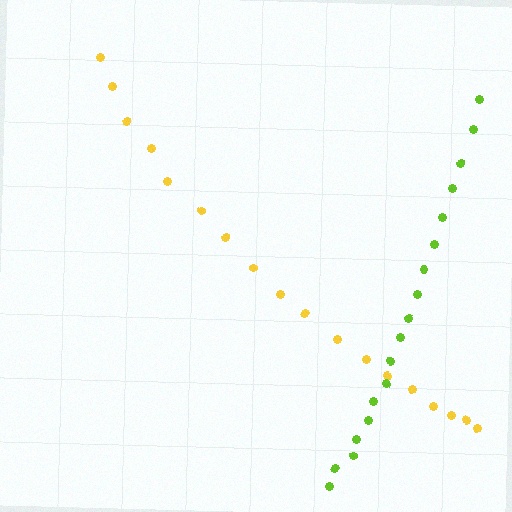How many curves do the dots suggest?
There are 2 distinct paths.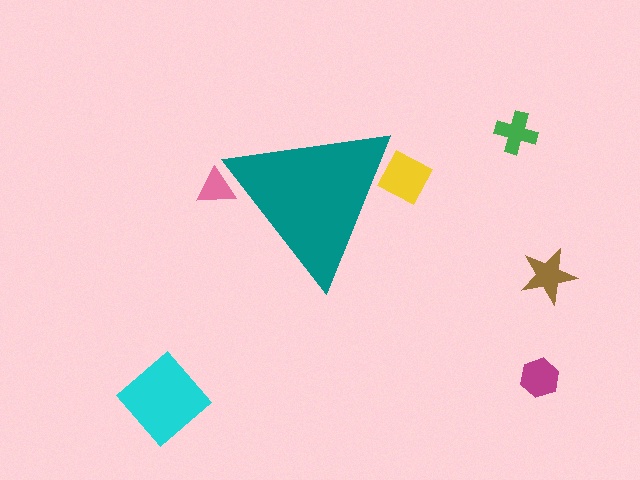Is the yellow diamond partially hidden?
Yes, the yellow diamond is partially hidden behind the teal triangle.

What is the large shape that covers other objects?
A teal triangle.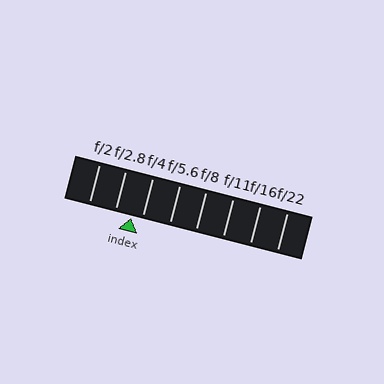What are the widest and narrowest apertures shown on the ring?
The widest aperture shown is f/2 and the narrowest is f/22.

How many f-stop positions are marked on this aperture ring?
There are 8 f-stop positions marked.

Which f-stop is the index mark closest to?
The index mark is closest to f/4.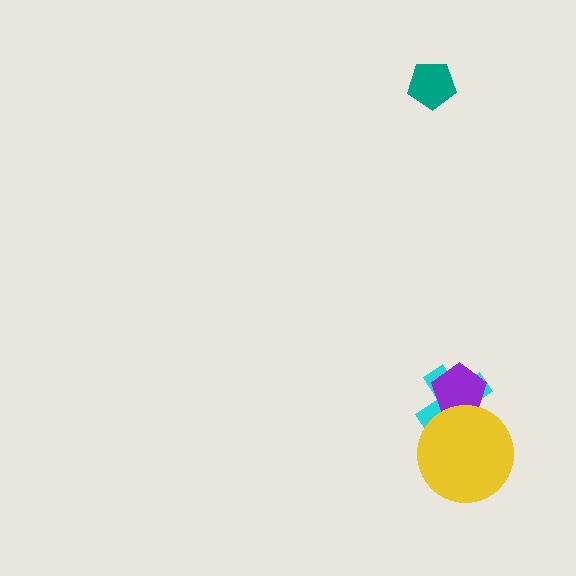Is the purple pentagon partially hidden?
Yes, it is partially covered by another shape.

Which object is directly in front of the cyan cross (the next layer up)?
The purple pentagon is directly in front of the cyan cross.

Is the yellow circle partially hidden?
No, no other shape covers it.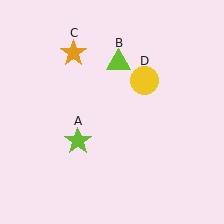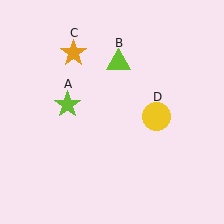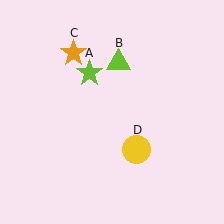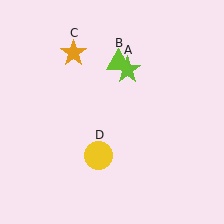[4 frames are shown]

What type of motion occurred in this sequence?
The lime star (object A), yellow circle (object D) rotated clockwise around the center of the scene.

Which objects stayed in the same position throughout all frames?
Lime triangle (object B) and orange star (object C) remained stationary.